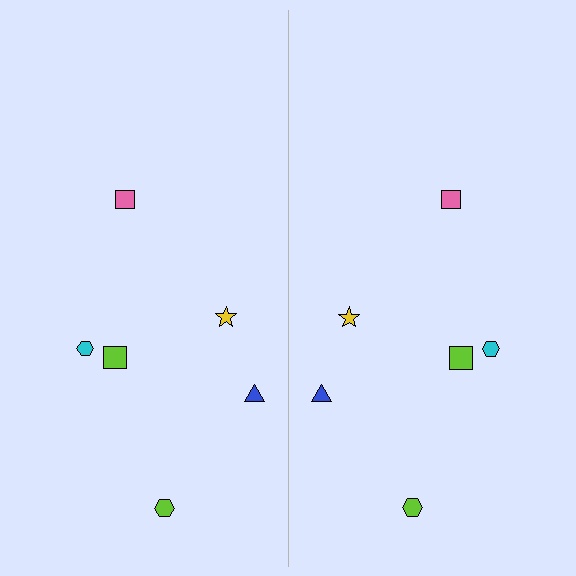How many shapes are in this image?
There are 12 shapes in this image.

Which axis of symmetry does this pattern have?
The pattern has a vertical axis of symmetry running through the center of the image.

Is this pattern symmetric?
Yes, this pattern has bilateral (reflection) symmetry.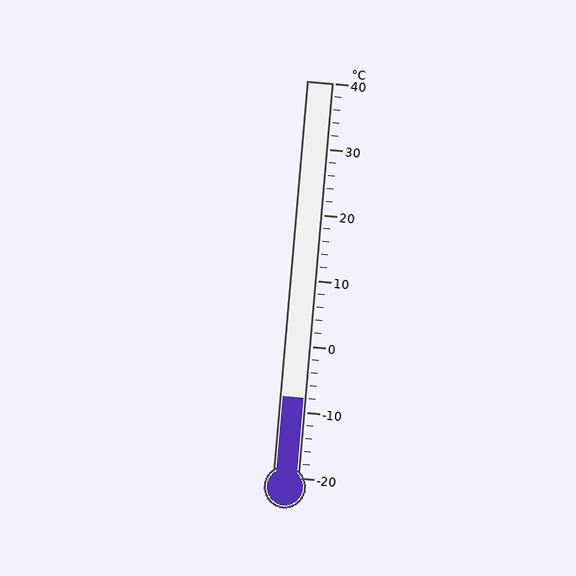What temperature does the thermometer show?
The thermometer shows approximately -8°C.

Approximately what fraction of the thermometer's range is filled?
The thermometer is filled to approximately 20% of its range.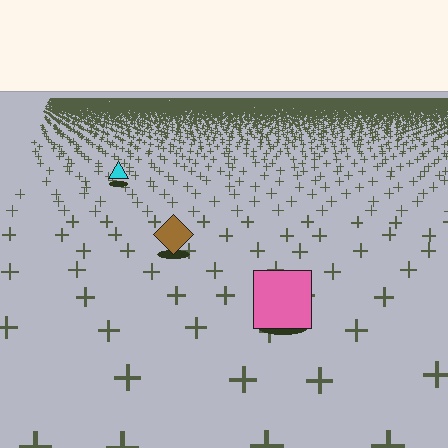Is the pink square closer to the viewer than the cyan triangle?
Yes. The pink square is closer — you can tell from the texture gradient: the ground texture is coarser near it.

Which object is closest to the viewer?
The pink square is closest. The texture marks near it are larger and more spread out.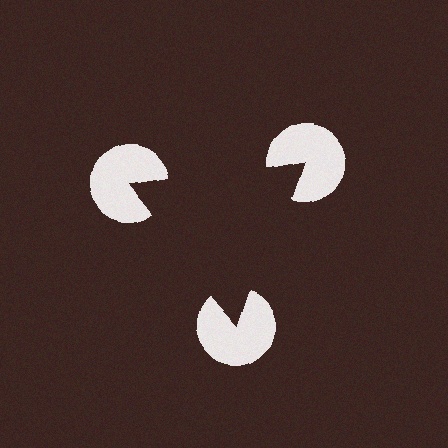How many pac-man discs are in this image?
There are 3 — one at each vertex of the illusory triangle.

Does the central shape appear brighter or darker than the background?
It typically appears slightly darker than the background, even though no actual brightness change is drawn.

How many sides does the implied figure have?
3 sides.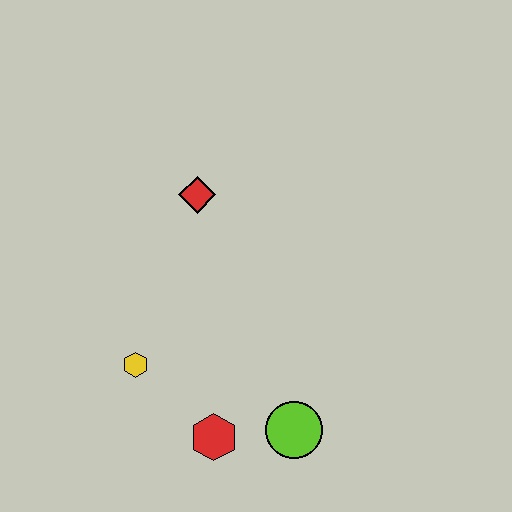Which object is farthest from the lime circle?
The red diamond is farthest from the lime circle.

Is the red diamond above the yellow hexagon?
Yes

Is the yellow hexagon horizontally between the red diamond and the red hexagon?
No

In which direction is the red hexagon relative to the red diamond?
The red hexagon is below the red diamond.